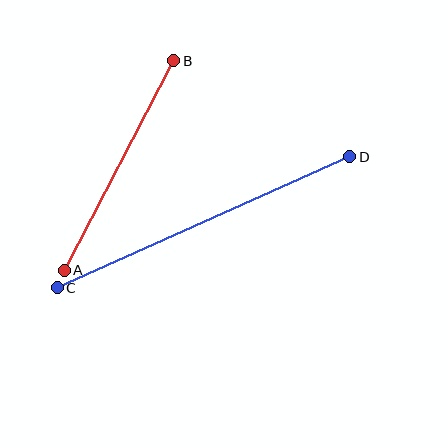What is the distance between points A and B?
The distance is approximately 237 pixels.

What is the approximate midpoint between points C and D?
The midpoint is at approximately (204, 222) pixels.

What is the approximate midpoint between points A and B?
The midpoint is at approximately (119, 166) pixels.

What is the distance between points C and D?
The distance is approximately 320 pixels.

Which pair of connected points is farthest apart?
Points C and D are farthest apart.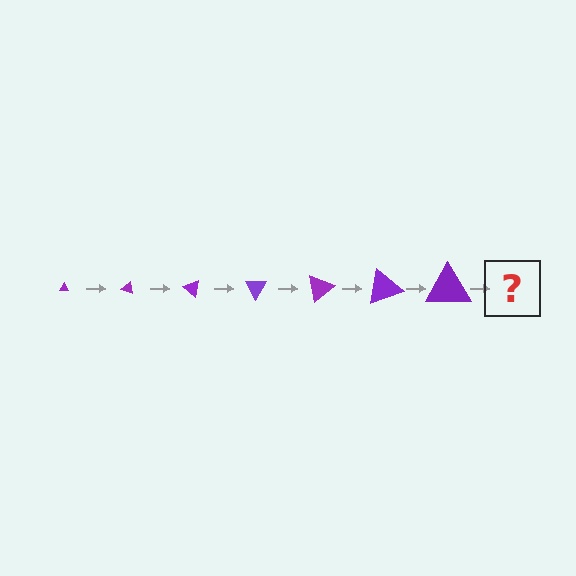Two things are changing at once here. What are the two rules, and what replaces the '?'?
The two rules are that the triangle grows larger each step and it rotates 20 degrees each step. The '?' should be a triangle, larger than the previous one and rotated 140 degrees from the start.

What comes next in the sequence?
The next element should be a triangle, larger than the previous one and rotated 140 degrees from the start.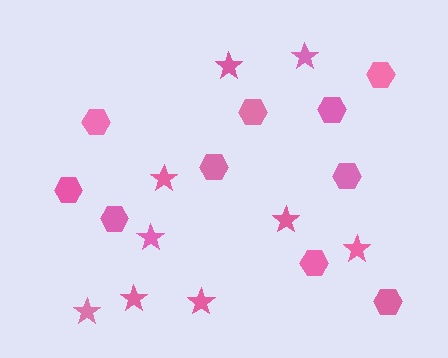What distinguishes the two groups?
There are 2 groups: one group of hexagons (10) and one group of stars (9).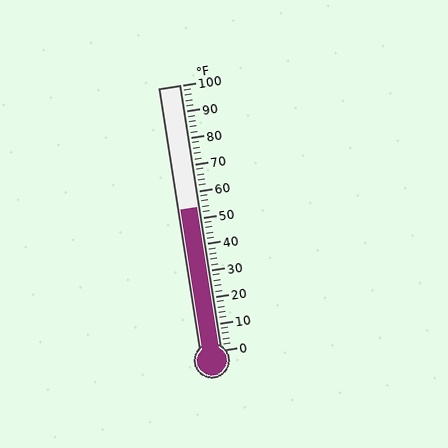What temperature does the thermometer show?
The thermometer shows approximately 54°F.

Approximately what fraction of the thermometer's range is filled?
The thermometer is filled to approximately 55% of its range.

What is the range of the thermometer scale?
The thermometer scale ranges from 0°F to 100°F.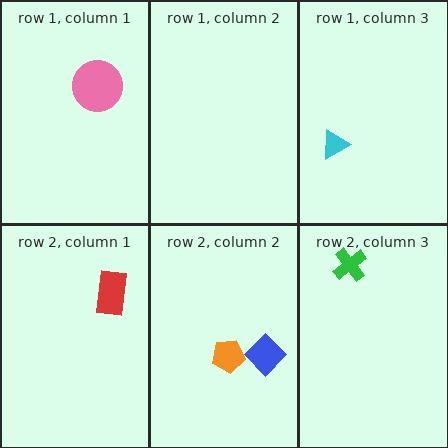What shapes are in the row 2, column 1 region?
The red rectangle.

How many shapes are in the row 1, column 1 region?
1.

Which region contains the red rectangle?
The row 2, column 1 region.